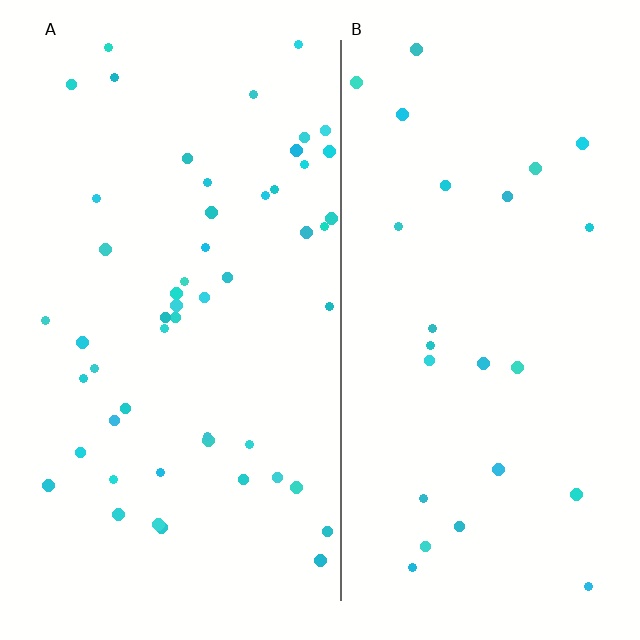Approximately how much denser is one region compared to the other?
Approximately 2.1× — region A over region B.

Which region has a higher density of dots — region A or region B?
A (the left).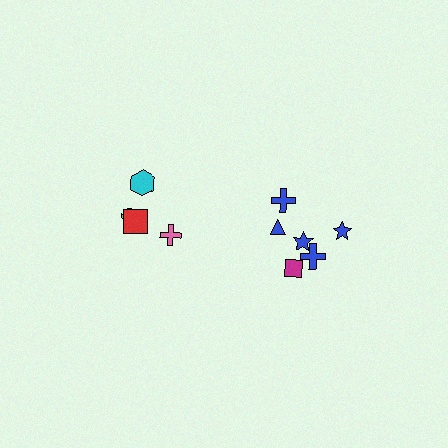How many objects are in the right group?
There are 6 objects.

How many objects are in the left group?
There are 4 objects.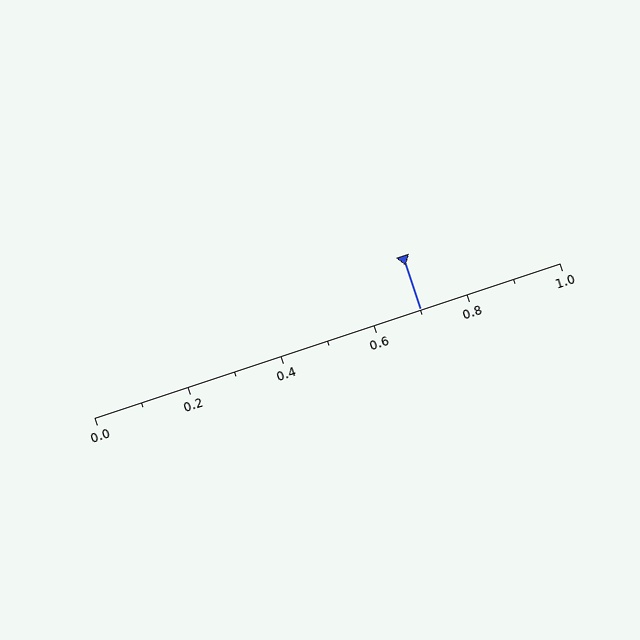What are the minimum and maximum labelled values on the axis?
The axis runs from 0.0 to 1.0.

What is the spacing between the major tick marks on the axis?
The major ticks are spaced 0.2 apart.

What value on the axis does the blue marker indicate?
The marker indicates approximately 0.7.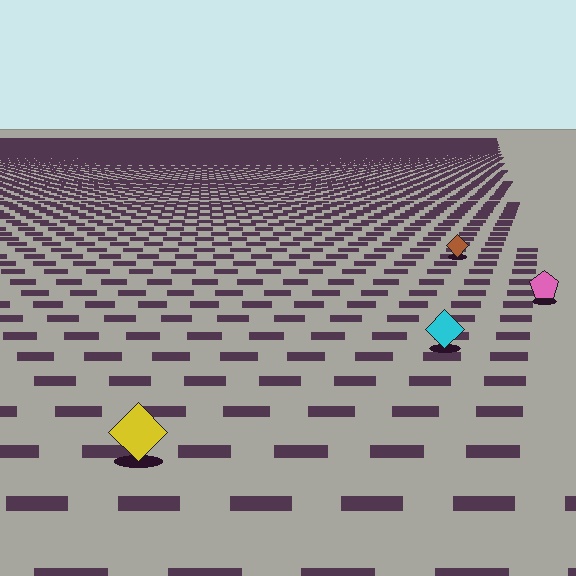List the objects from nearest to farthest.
From nearest to farthest: the yellow diamond, the cyan diamond, the pink pentagon, the brown diamond.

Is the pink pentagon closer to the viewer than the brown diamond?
Yes. The pink pentagon is closer — you can tell from the texture gradient: the ground texture is coarser near it.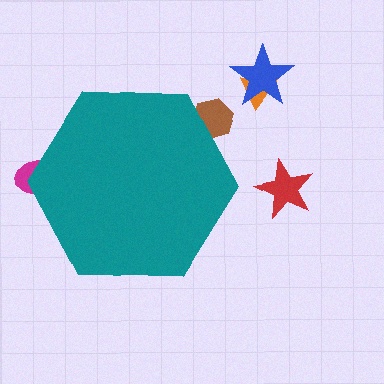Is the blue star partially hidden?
No, the blue star is fully visible.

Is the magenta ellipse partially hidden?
Yes, the magenta ellipse is partially hidden behind the teal hexagon.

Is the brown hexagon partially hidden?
Yes, the brown hexagon is partially hidden behind the teal hexagon.